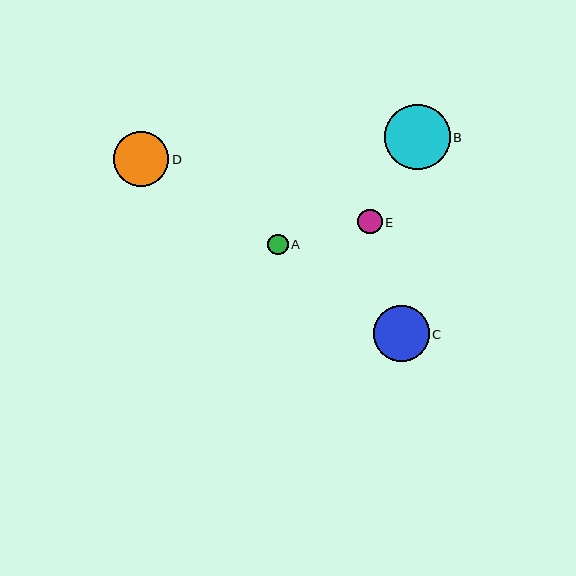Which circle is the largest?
Circle B is the largest with a size of approximately 65 pixels.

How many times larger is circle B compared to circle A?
Circle B is approximately 3.2 times the size of circle A.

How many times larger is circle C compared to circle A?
Circle C is approximately 2.7 times the size of circle A.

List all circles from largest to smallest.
From largest to smallest: B, C, D, E, A.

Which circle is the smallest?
Circle A is the smallest with a size of approximately 21 pixels.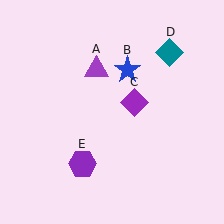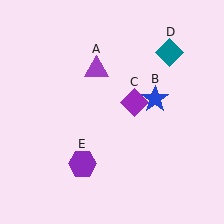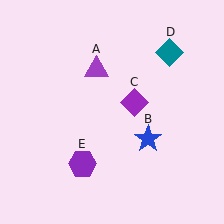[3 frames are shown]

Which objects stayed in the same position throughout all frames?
Purple triangle (object A) and purple diamond (object C) and teal diamond (object D) and purple hexagon (object E) remained stationary.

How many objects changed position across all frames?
1 object changed position: blue star (object B).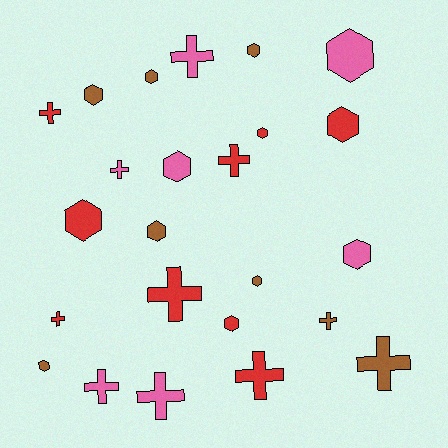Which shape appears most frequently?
Hexagon, with 13 objects.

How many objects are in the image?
There are 24 objects.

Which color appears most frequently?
Red, with 9 objects.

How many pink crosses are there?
There are 4 pink crosses.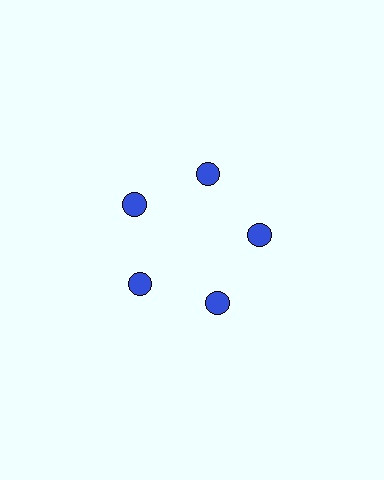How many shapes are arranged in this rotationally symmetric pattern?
There are 5 shapes, arranged in 5 groups of 1.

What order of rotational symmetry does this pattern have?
This pattern has 5-fold rotational symmetry.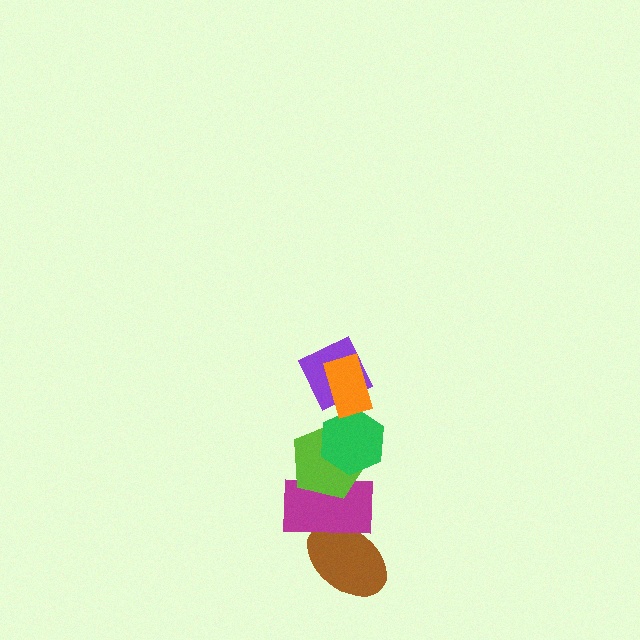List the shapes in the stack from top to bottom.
From top to bottom: the orange rectangle, the purple diamond, the green hexagon, the lime pentagon, the magenta rectangle, the brown ellipse.